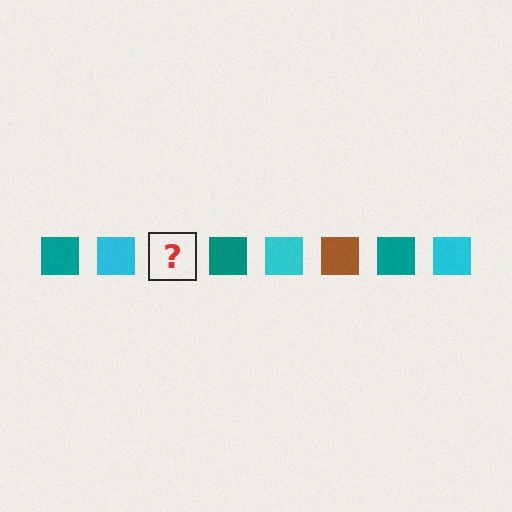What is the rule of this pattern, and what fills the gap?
The rule is that the pattern cycles through teal, cyan, brown squares. The gap should be filled with a brown square.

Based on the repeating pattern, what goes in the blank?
The blank should be a brown square.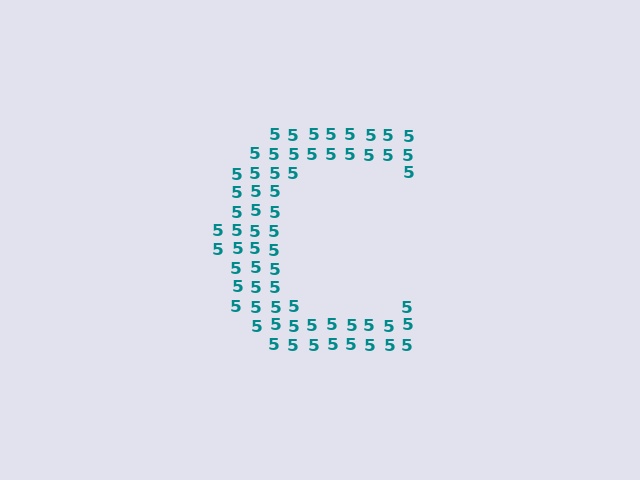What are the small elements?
The small elements are digit 5's.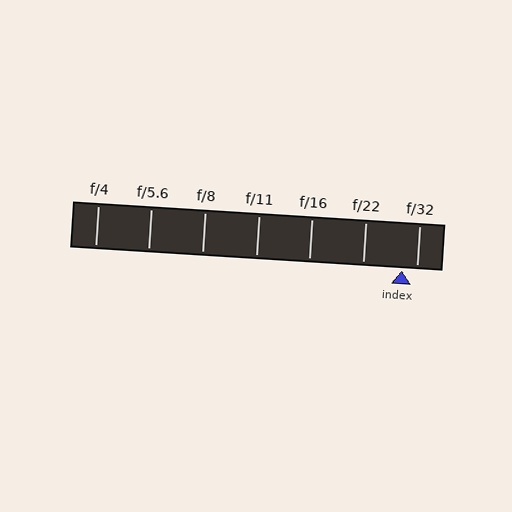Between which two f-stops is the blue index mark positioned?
The index mark is between f/22 and f/32.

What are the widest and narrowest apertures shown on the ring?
The widest aperture shown is f/4 and the narrowest is f/32.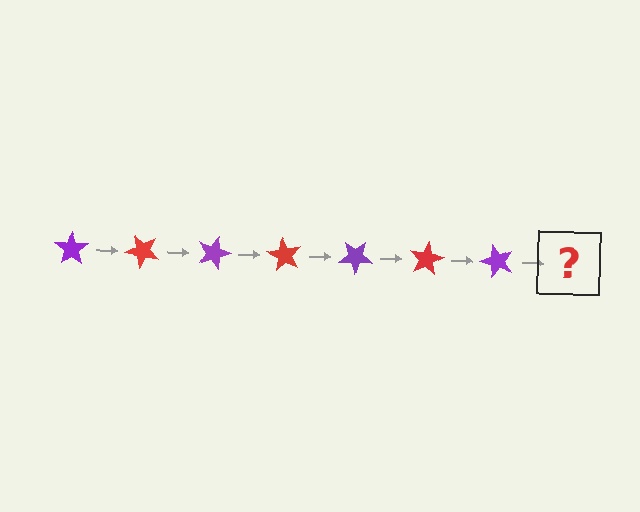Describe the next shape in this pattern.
It should be a red star, rotated 315 degrees from the start.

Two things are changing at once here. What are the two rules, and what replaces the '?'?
The two rules are that it rotates 45 degrees each step and the color cycles through purple and red. The '?' should be a red star, rotated 315 degrees from the start.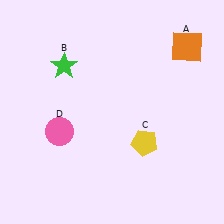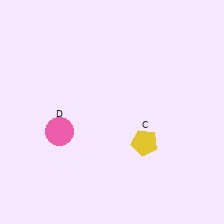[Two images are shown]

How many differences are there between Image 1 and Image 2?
There are 2 differences between the two images.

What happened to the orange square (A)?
The orange square (A) was removed in Image 2. It was in the top-right area of Image 1.